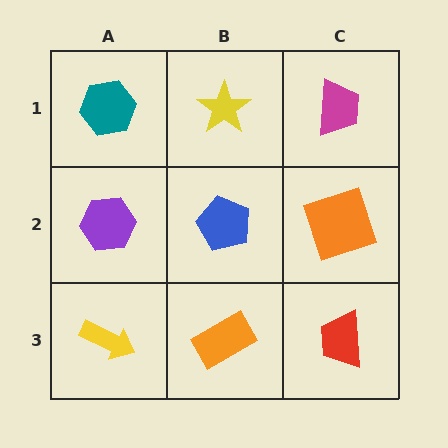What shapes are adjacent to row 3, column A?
A purple hexagon (row 2, column A), an orange rectangle (row 3, column B).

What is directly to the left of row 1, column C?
A yellow star.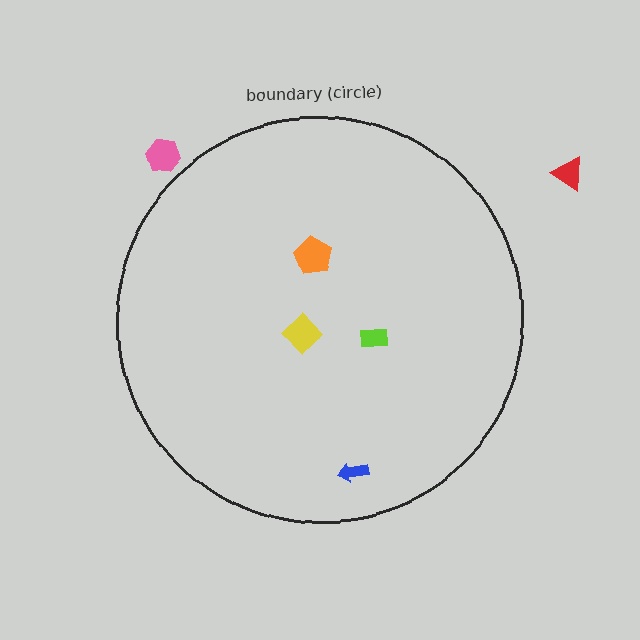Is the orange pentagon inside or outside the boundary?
Inside.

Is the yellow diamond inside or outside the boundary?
Inside.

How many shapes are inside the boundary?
4 inside, 2 outside.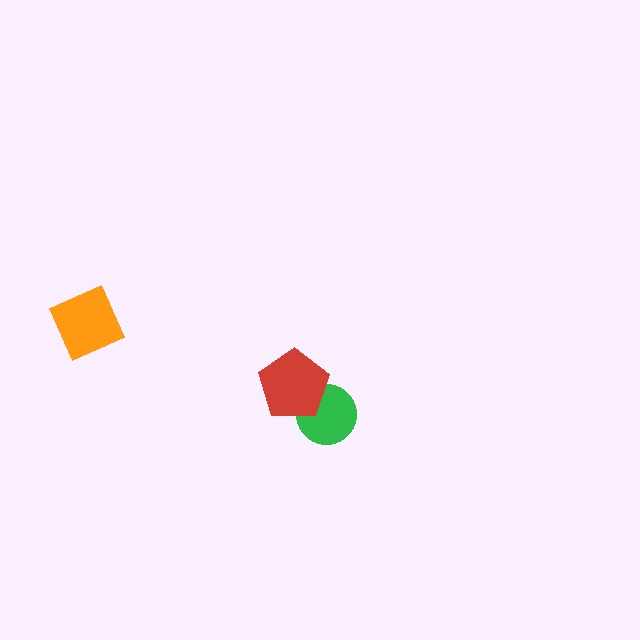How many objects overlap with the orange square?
0 objects overlap with the orange square.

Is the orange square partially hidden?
No, no other shape covers it.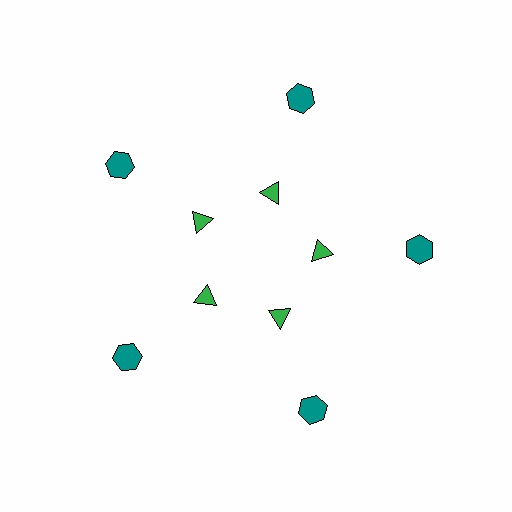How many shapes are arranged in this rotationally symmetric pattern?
There are 10 shapes, arranged in 5 groups of 2.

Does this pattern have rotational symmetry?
Yes, this pattern has 5-fold rotational symmetry. It looks the same after rotating 72 degrees around the center.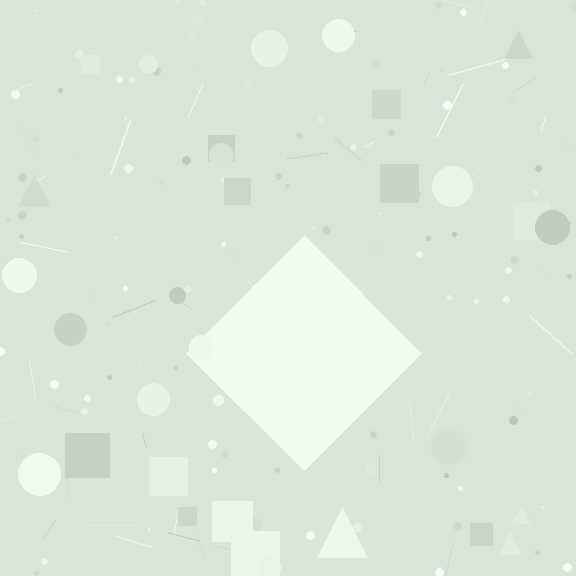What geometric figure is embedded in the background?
A diamond is embedded in the background.